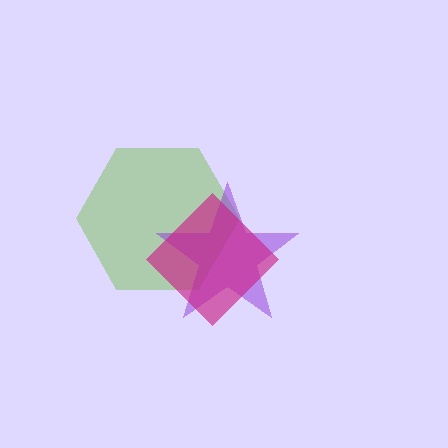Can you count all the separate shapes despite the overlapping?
Yes, there are 3 separate shapes.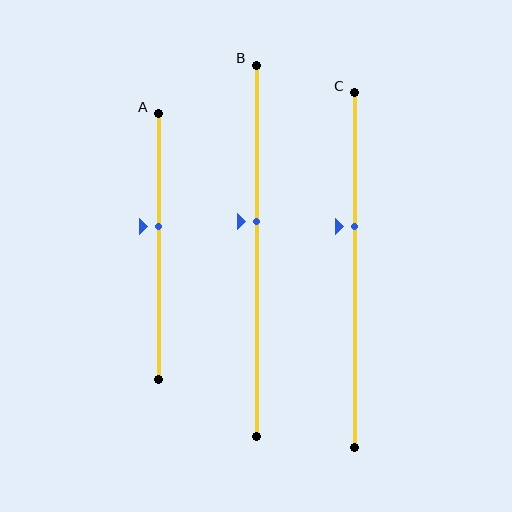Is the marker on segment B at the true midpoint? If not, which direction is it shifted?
No, the marker on segment B is shifted upward by about 8% of the segment length.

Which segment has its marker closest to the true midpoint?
Segment A has its marker closest to the true midpoint.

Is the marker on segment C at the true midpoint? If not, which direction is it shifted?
No, the marker on segment C is shifted upward by about 12% of the segment length.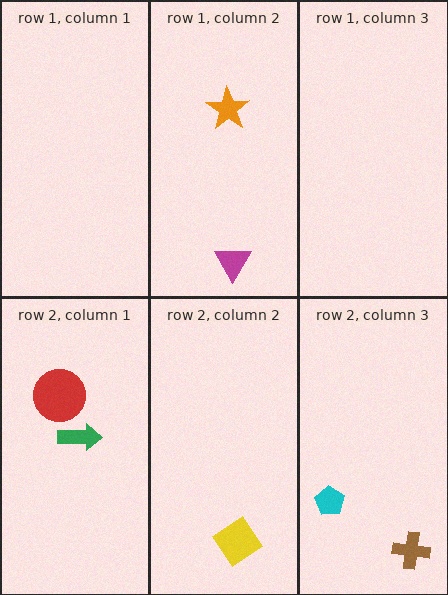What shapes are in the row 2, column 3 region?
The cyan pentagon, the brown cross.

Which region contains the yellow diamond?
The row 2, column 2 region.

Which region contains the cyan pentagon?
The row 2, column 3 region.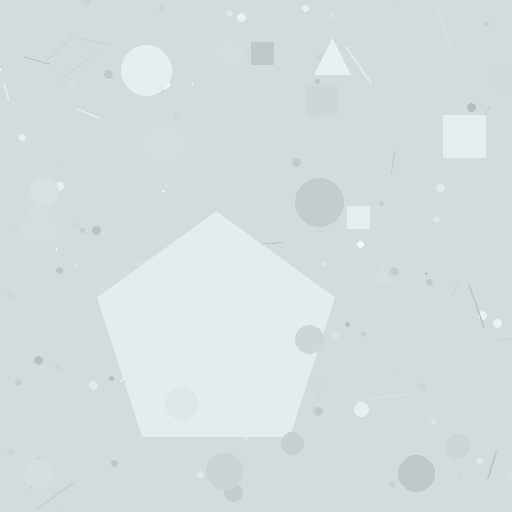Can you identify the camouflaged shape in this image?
The camouflaged shape is a pentagon.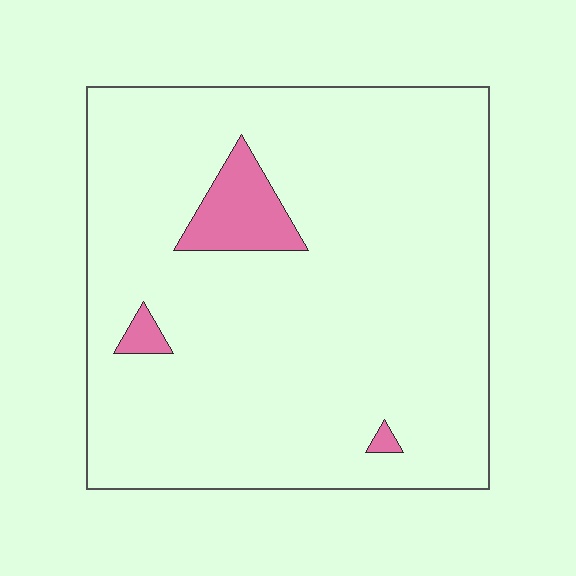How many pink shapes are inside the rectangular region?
3.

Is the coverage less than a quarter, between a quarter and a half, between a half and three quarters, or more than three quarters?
Less than a quarter.